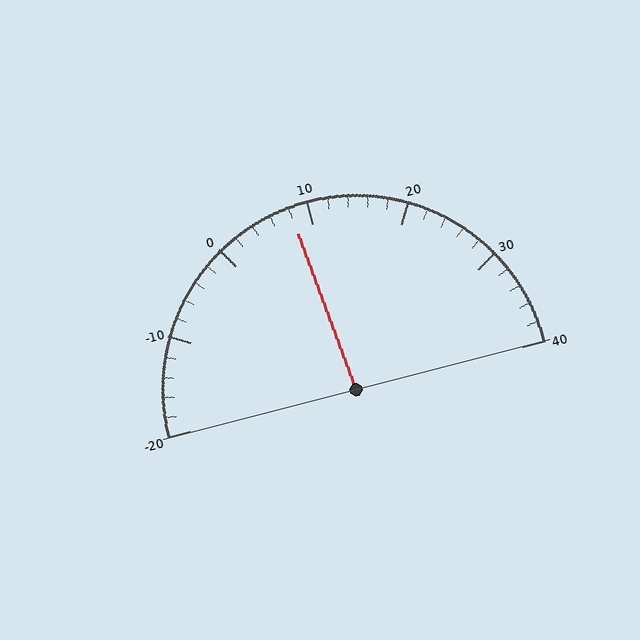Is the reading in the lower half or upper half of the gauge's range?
The reading is in the lower half of the range (-20 to 40).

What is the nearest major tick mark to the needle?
The nearest major tick mark is 10.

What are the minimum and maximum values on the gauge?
The gauge ranges from -20 to 40.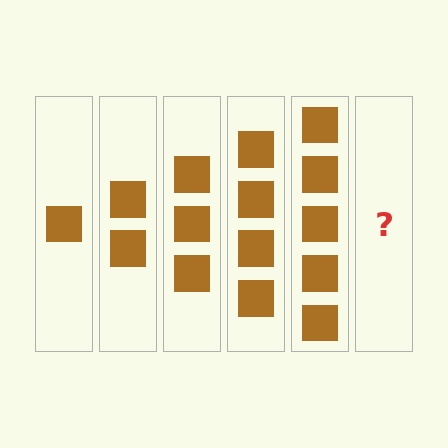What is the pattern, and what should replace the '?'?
The pattern is that each step adds one more square. The '?' should be 6 squares.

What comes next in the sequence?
The next element should be 6 squares.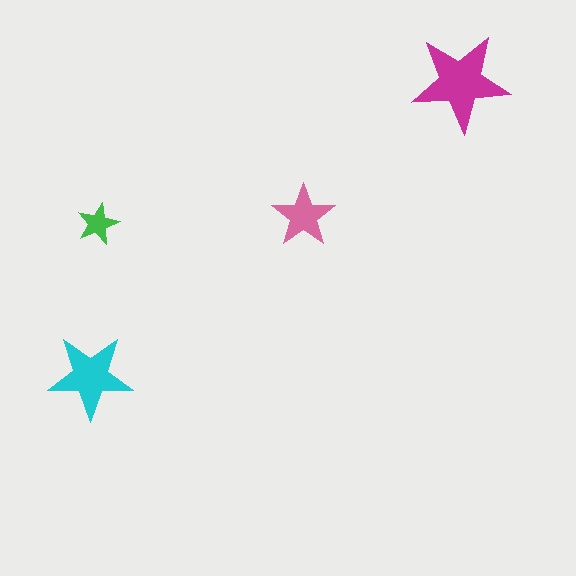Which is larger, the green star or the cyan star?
The cyan one.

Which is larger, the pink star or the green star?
The pink one.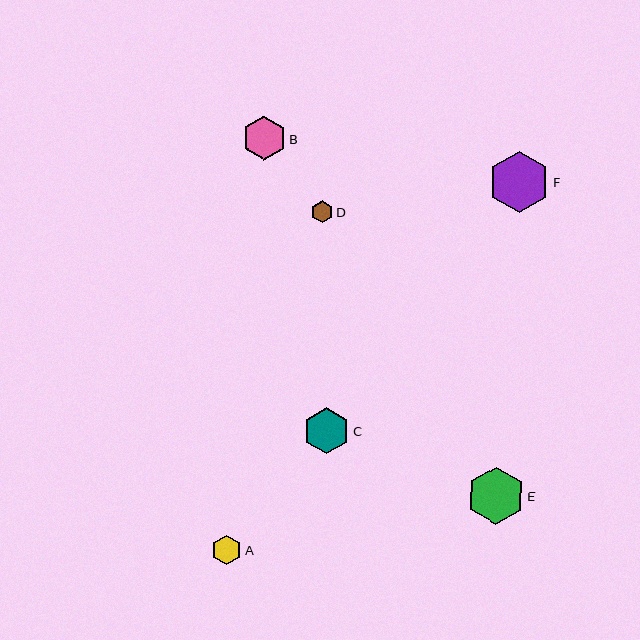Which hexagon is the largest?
Hexagon F is the largest with a size of approximately 61 pixels.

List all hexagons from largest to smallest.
From largest to smallest: F, E, C, B, A, D.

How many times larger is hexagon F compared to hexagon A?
Hexagon F is approximately 2.1 times the size of hexagon A.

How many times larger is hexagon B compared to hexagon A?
Hexagon B is approximately 1.5 times the size of hexagon A.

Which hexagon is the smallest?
Hexagon D is the smallest with a size of approximately 22 pixels.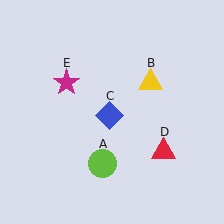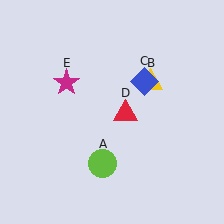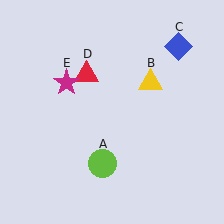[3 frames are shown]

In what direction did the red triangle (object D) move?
The red triangle (object D) moved up and to the left.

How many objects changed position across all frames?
2 objects changed position: blue diamond (object C), red triangle (object D).